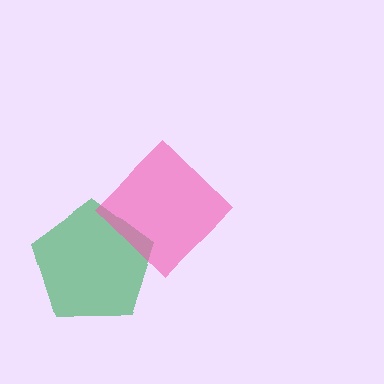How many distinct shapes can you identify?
There are 2 distinct shapes: a green pentagon, a pink diamond.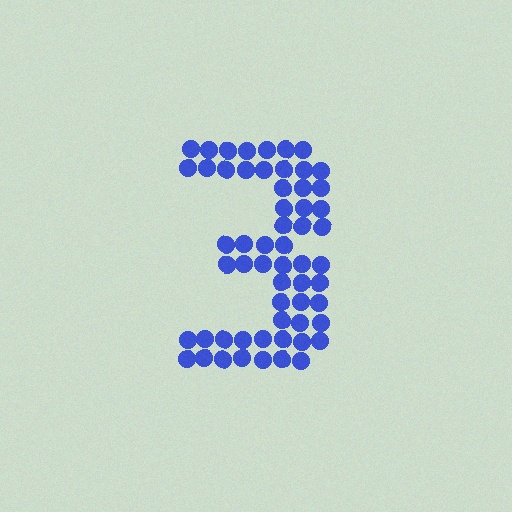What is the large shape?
The large shape is the digit 3.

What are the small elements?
The small elements are circles.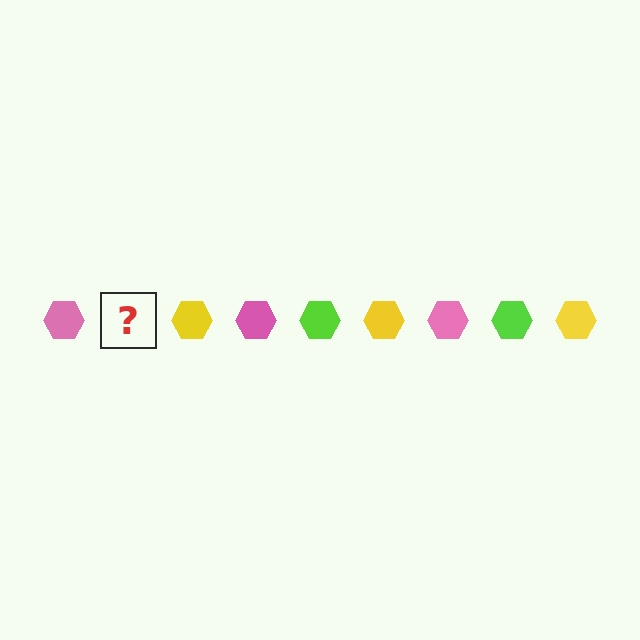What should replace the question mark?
The question mark should be replaced with a lime hexagon.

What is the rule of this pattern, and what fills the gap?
The rule is that the pattern cycles through pink, lime, yellow hexagons. The gap should be filled with a lime hexagon.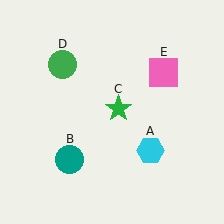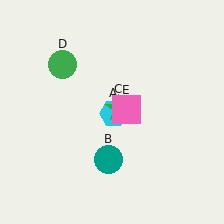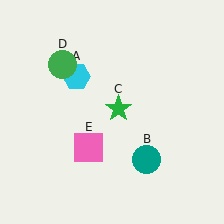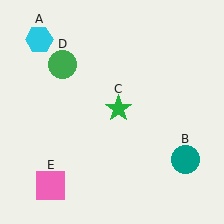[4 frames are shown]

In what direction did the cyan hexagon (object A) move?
The cyan hexagon (object A) moved up and to the left.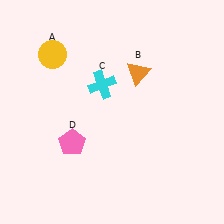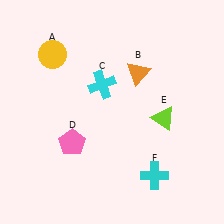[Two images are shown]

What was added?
A lime triangle (E), a cyan cross (F) were added in Image 2.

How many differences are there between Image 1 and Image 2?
There are 2 differences between the two images.